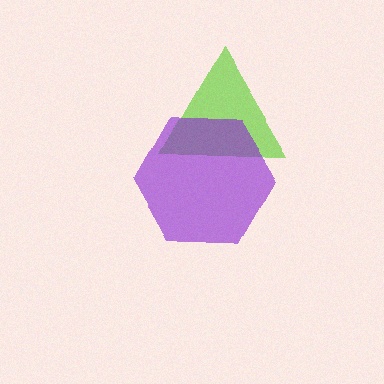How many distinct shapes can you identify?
There are 2 distinct shapes: a lime triangle, a purple hexagon.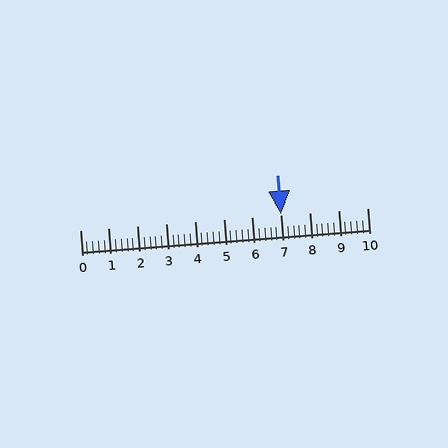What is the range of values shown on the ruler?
The ruler shows values from 0 to 10.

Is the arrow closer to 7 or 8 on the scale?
The arrow is closer to 7.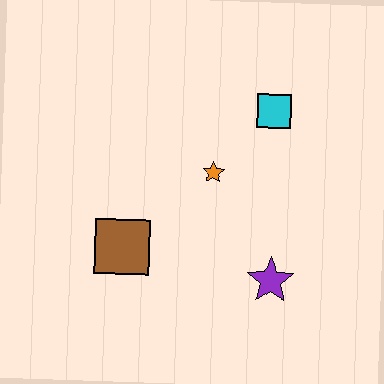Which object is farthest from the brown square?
The cyan square is farthest from the brown square.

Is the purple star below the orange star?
Yes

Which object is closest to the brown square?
The orange star is closest to the brown square.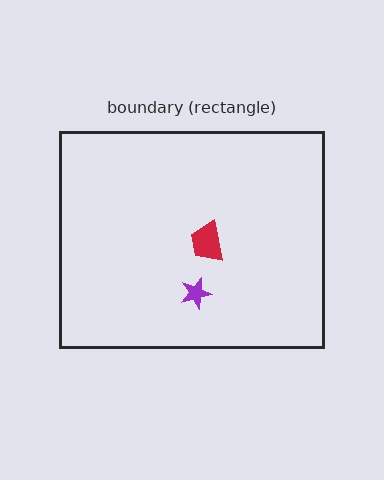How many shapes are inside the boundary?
2 inside, 0 outside.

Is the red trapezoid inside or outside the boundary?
Inside.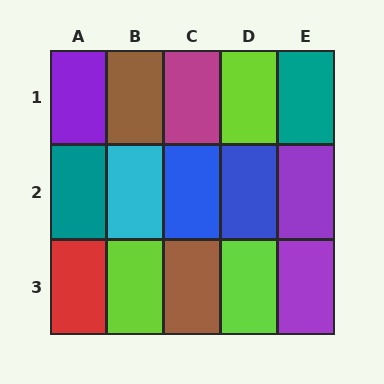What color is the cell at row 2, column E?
Purple.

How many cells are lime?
3 cells are lime.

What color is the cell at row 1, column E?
Teal.